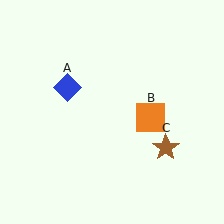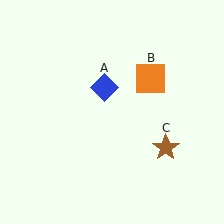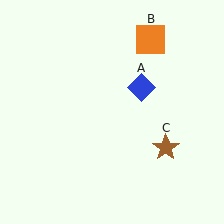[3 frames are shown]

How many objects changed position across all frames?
2 objects changed position: blue diamond (object A), orange square (object B).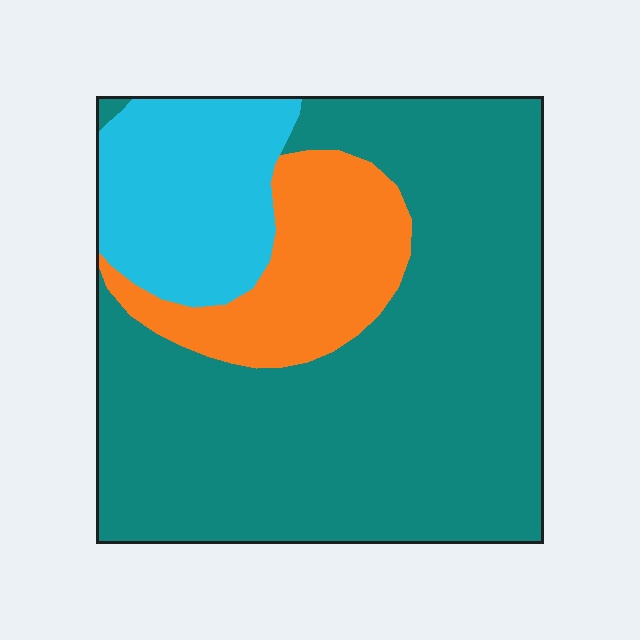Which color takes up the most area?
Teal, at roughly 65%.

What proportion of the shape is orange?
Orange takes up about one sixth (1/6) of the shape.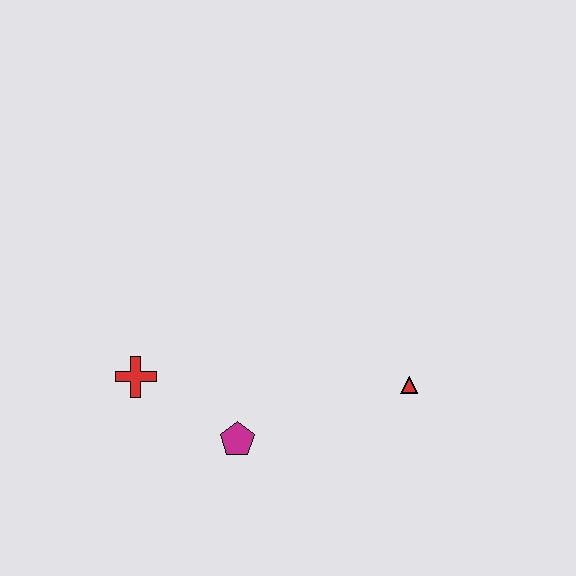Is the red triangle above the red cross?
No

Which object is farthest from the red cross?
The red triangle is farthest from the red cross.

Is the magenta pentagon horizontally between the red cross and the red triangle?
Yes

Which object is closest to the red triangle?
The magenta pentagon is closest to the red triangle.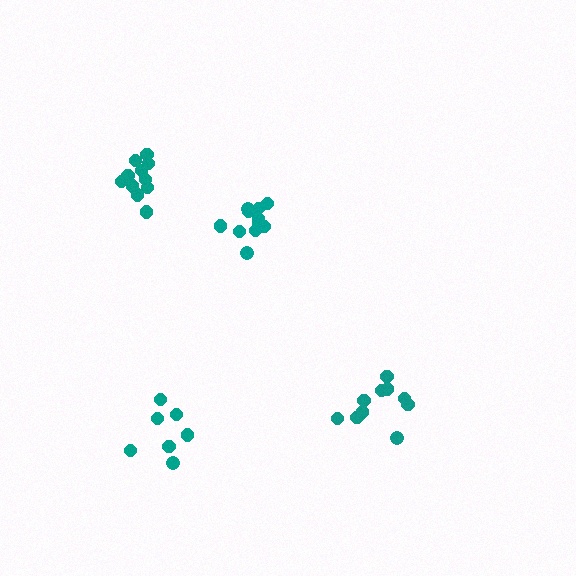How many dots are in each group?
Group 1: 10 dots, Group 2: 11 dots, Group 3: 7 dots, Group 4: 11 dots (39 total).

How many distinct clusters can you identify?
There are 4 distinct clusters.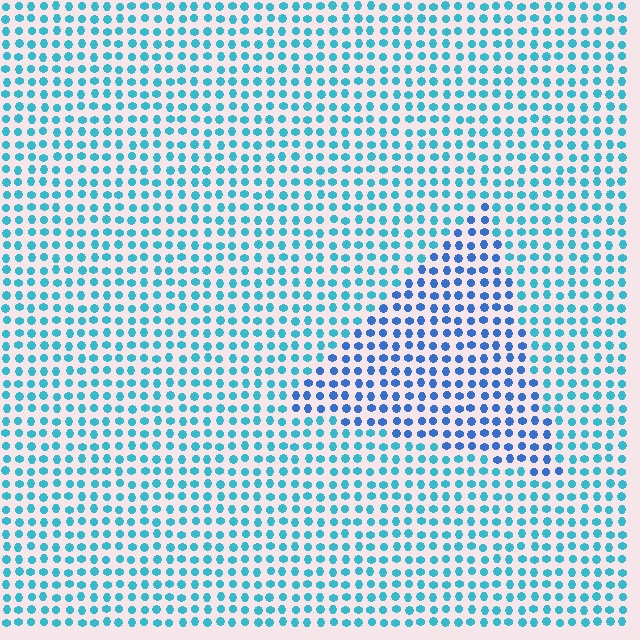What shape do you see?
I see a triangle.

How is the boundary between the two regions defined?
The boundary is defined purely by a slight shift in hue (about 31 degrees). Spacing, size, and orientation are identical on both sides.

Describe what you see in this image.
The image is filled with small cyan elements in a uniform arrangement. A triangle-shaped region is visible where the elements are tinted to a slightly different hue, forming a subtle color boundary.